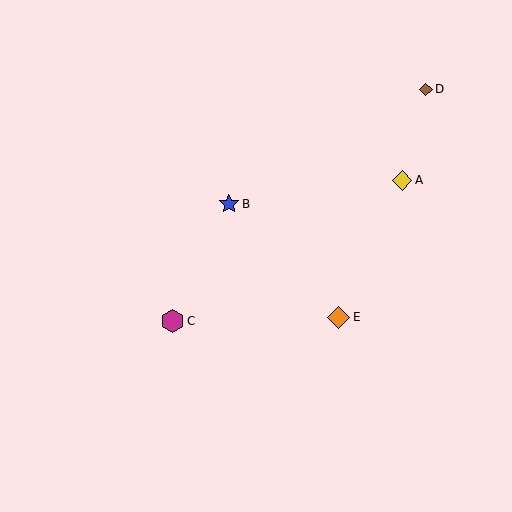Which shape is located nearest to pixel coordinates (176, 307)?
The magenta hexagon (labeled C) at (173, 321) is nearest to that location.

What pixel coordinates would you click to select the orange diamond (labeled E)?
Click at (339, 317) to select the orange diamond E.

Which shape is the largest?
The magenta hexagon (labeled C) is the largest.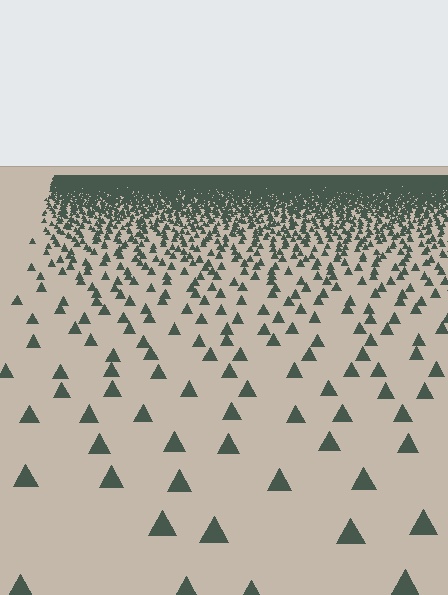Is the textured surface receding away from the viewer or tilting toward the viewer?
The surface is receding away from the viewer. Texture elements get smaller and denser toward the top.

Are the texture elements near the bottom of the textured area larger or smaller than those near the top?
Larger. Near the bottom, elements are closer to the viewer and appear at a bigger on-screen size.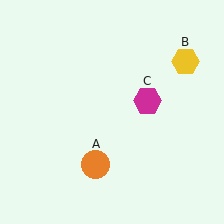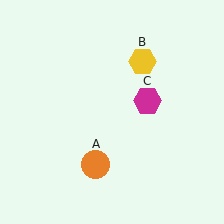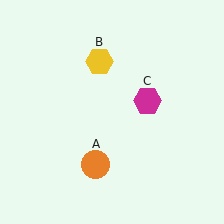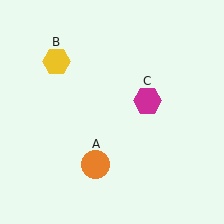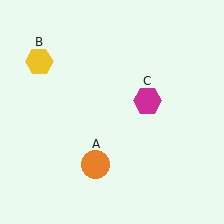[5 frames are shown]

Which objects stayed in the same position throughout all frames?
Orange circle (object A) and magenta hexagon (object C) remained stationary.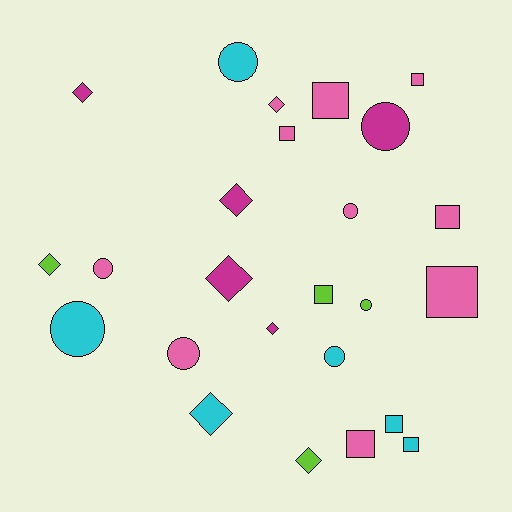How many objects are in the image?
There are 25 objects.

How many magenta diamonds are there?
There are 4 magenta diamonds.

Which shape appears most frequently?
Square, with 9 objects.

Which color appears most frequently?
Pink, with 10 objects.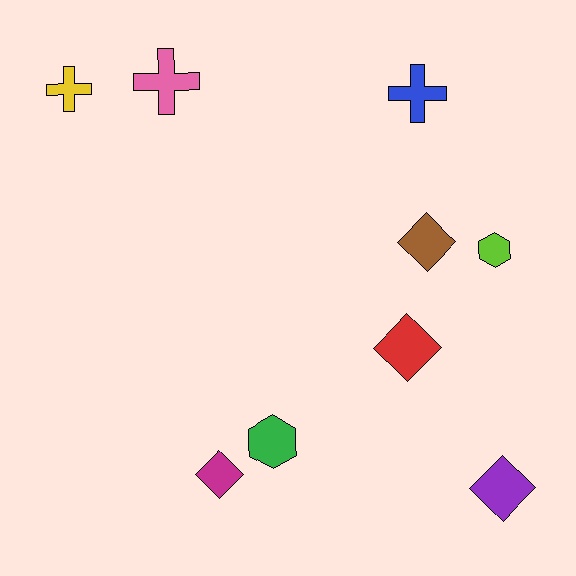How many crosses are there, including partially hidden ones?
There are 3 crosses.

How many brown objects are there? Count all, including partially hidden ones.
There is 1 brown object.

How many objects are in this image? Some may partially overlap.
There are 9 objects.